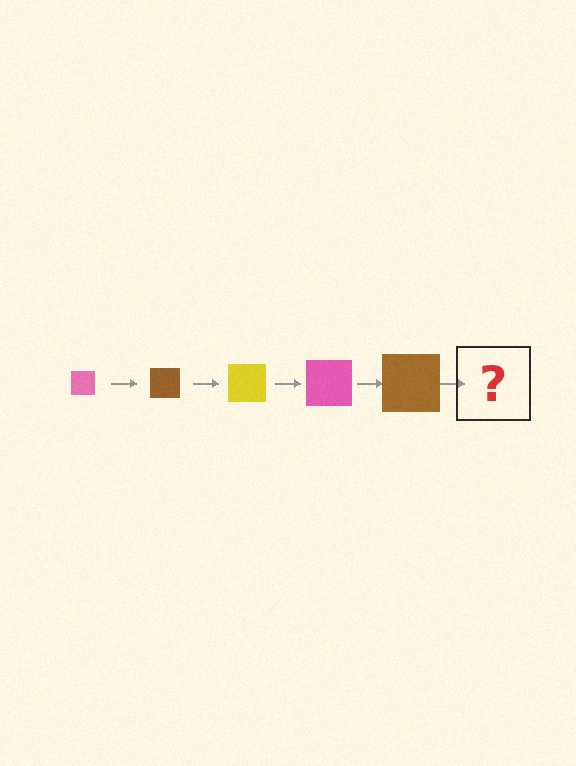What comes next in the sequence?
The next element should be a yellow square, larger than the previous one.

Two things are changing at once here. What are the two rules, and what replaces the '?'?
The two rules are that the square grows larger each step and the color cycles through pink, brown, and yellow. The '?' should be a yellow square, larger than the previous one.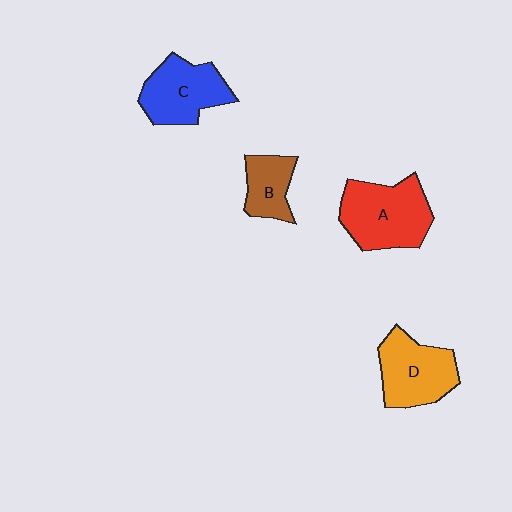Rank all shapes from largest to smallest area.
From largest to smallest: A (red), D (orange), C (blue), B (brown).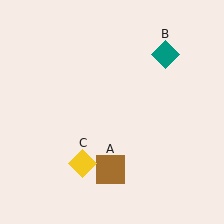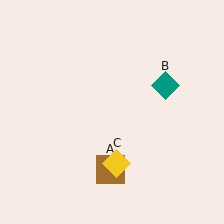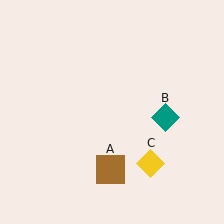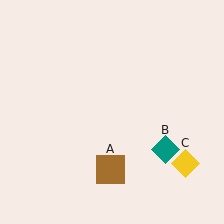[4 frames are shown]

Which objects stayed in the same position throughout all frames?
Brown square (object A) remained stationary.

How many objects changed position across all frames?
2 objects changed position: teal diamond (object B), yellow diamond (object C).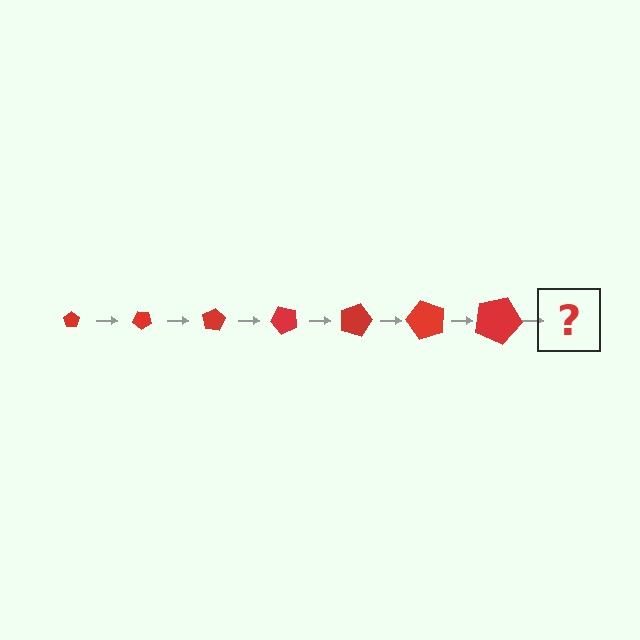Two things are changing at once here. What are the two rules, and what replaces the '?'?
The two rules are that the pentagon grows larger each step and it rotates 40 degrees each step. The '?' should be a pentagon, larger than the previous one and rotated 280 degrees from the start.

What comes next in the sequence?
The next element should be a pentagon, larger than the previous one and rotated 280 degrees from the start.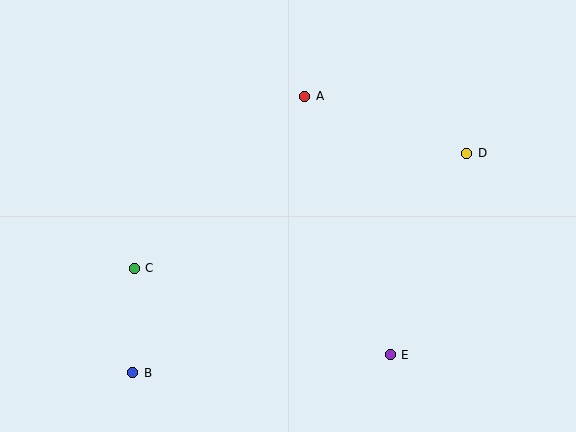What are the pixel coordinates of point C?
Point C is at (134, 268).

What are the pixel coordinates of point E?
Point E is at (390, 355).